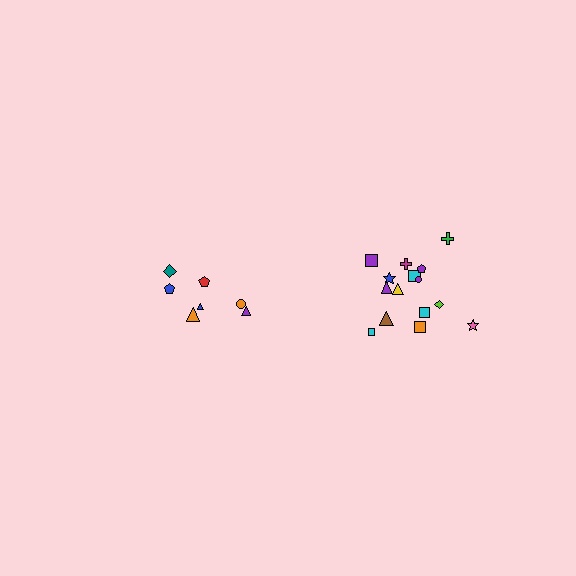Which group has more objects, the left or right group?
The right group.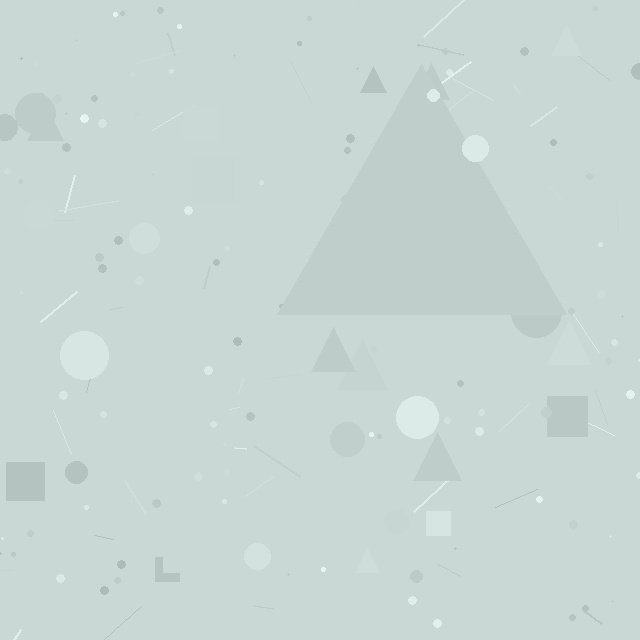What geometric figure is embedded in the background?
A triangle is embedded in the background.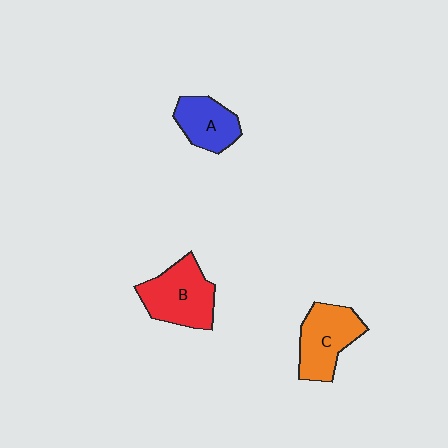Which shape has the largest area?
Shape B (red).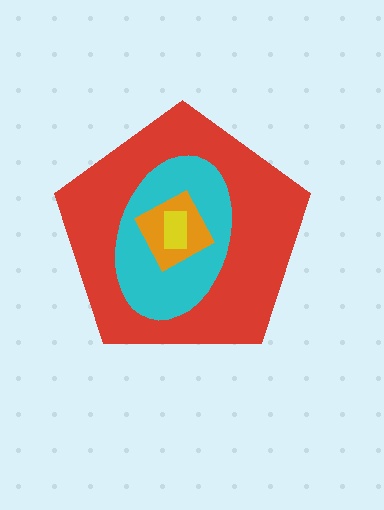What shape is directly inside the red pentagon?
The cyan ellipse.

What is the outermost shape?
The red pentagon.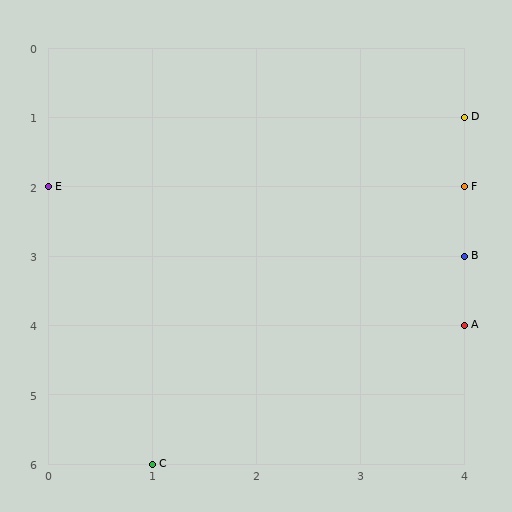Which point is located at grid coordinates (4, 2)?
Point F is at (4, 2).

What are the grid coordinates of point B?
Point B is at grid coordinates (4, 3).